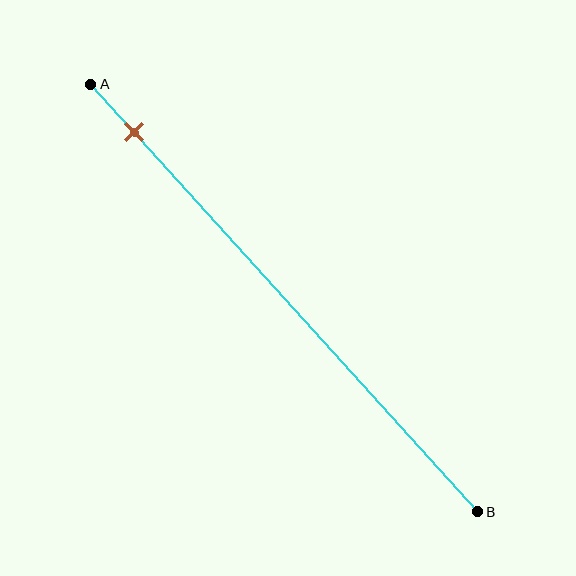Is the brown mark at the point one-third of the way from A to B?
No, the mark is at about 10% from A, not at the 33% one-third point.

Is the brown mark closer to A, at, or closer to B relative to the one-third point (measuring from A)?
The brown mark is closer to point A than the one-third point of segment AB.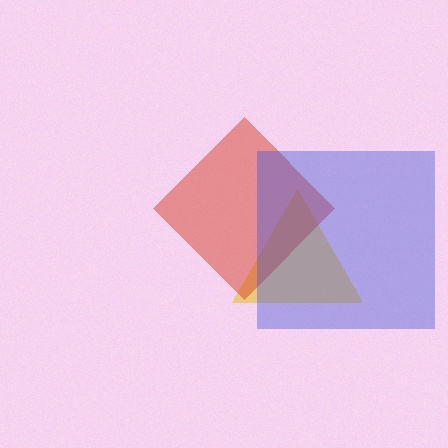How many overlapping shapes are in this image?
There are 3 overlapping shapes in the image.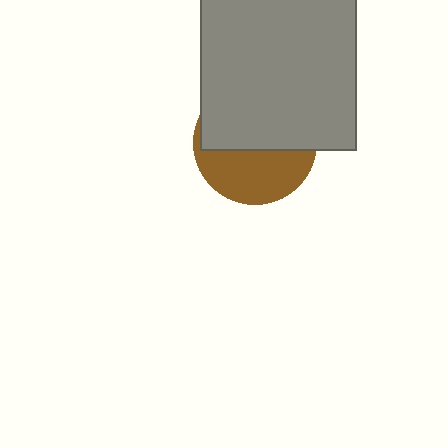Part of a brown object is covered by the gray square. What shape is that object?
It is a circle.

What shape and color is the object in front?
The object in front is a gray square.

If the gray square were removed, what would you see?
You would see the complete brown circle.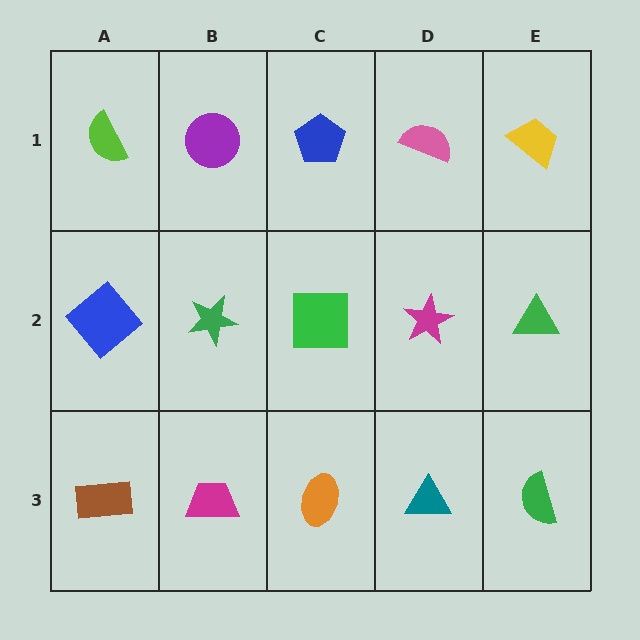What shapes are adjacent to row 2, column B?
A purple circle (row 1, column B), a magenta trapezoid (row 3, column B), a blue diamond (row 2, column A), a green square (row 2, column C).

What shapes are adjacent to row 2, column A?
A lime semicircle (row 1, column A), a brown rectangle (row 3, column A), a green star (row 2, column B).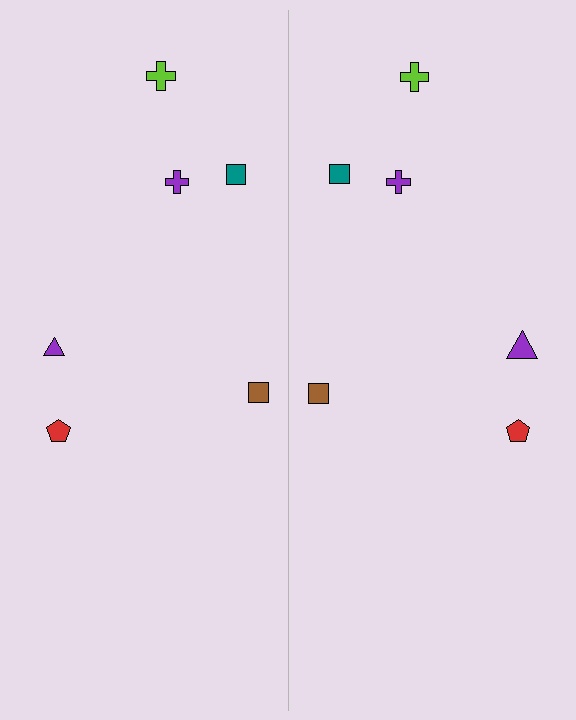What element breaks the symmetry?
The purple triangle on the right side has a different size than its mirror counterpart.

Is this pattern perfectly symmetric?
No, the pattern is not perfectly symmetric. The purple triangle on the right side has a different size than its mirror counterpart.